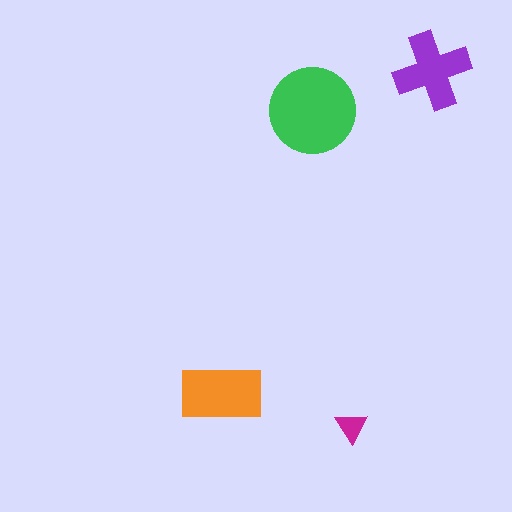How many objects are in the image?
There are 4 objects in the image.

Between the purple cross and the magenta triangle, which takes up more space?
The purple cross.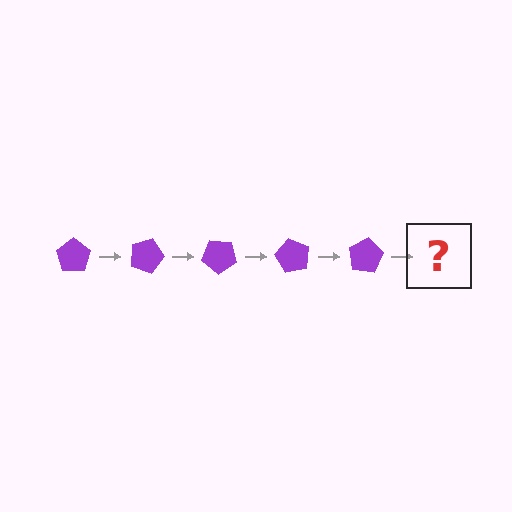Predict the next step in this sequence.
The next step is a purple pentagon rotated 100 degrees.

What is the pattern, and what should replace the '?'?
The pattern is that the pentagon rotates 20 degrees each step. The '?' should be a purple pentagon rotated 100 degrees.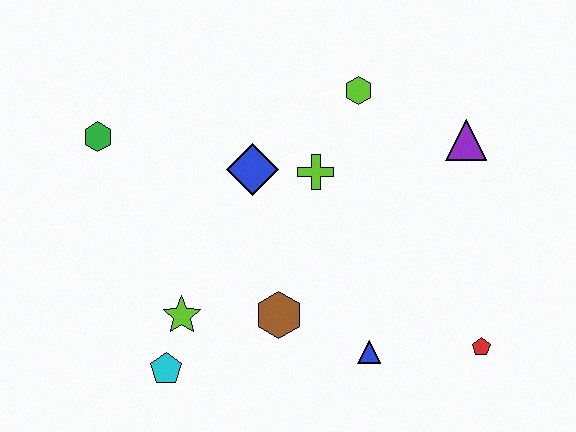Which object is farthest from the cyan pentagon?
The purple triangle is farthest from the cyan pentagon.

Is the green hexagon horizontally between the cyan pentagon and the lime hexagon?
No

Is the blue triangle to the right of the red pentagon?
No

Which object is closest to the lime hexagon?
The lime cross is closest to the lime hexagon.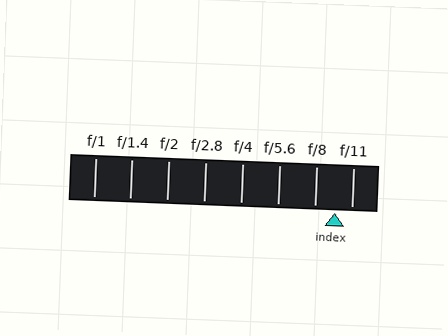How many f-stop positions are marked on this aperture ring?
There are 8 f-stop positions marked.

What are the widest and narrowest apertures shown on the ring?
The widest aperture shown is f/1 and the narrowest is f/11.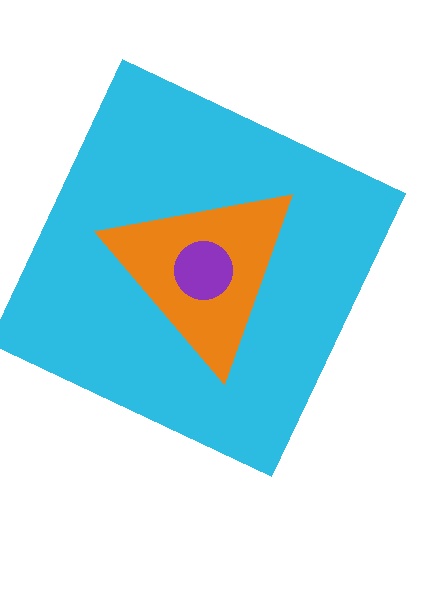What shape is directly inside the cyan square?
The orange triangle.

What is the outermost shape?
The cyan square.